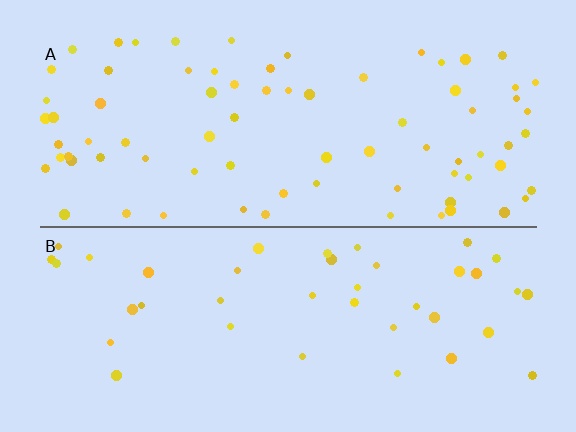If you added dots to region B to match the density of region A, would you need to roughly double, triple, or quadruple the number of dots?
Approximately double.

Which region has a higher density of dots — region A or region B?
A (the top).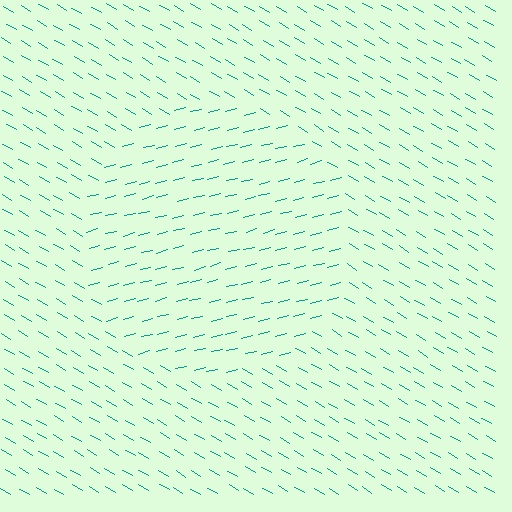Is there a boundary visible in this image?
Yes, there is a texture boundary formed by a change in line orientation.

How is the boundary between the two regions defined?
The boundary is defined purely by a change in line orientation (approximately 45 degrees difference). All lines are the same color and thickness.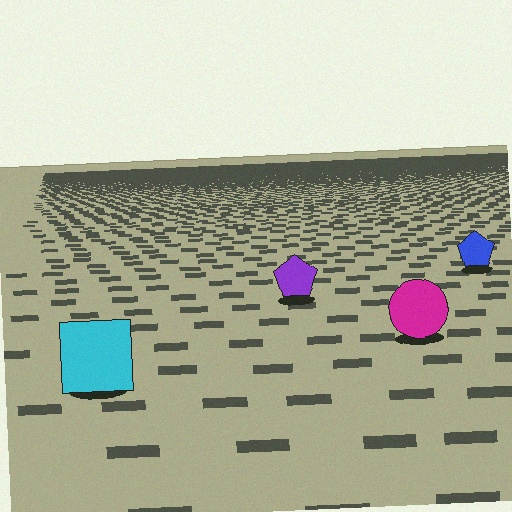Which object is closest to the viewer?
The cyan square is closest. The texture marks near it are larger and more spread out.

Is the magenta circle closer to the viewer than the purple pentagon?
Yes. The magenta circle is closer — you can tell from the texture gradient: the ground texture is coarser near it.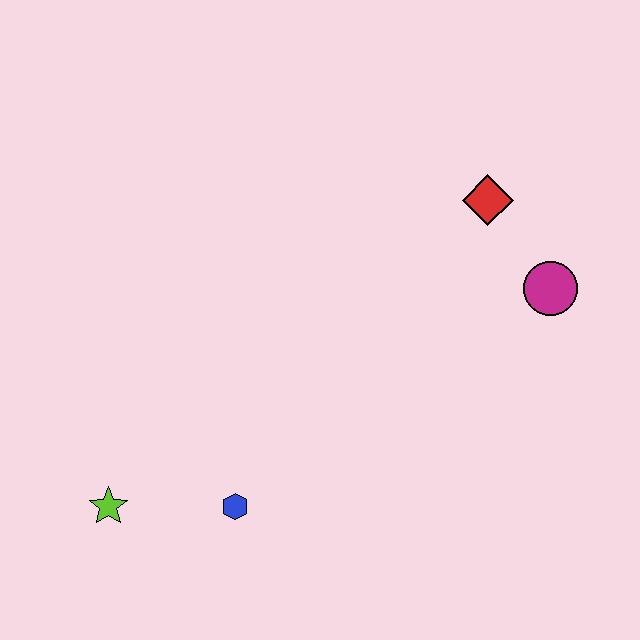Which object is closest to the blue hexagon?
The lime star is closest to the blue hexagon.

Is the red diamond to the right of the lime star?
Yes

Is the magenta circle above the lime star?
Yes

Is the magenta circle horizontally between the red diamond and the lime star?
No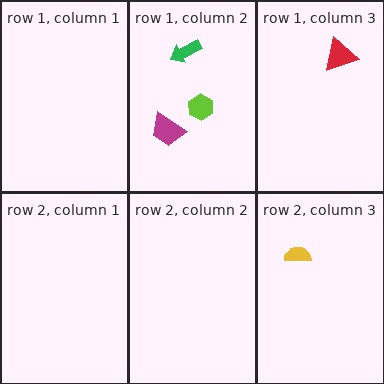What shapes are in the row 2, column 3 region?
The yellow semicircle.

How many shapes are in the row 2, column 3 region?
1.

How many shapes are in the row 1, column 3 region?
1.